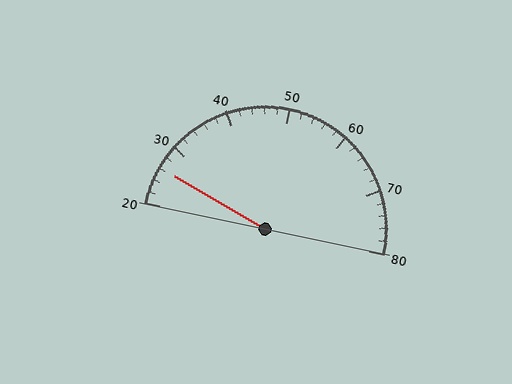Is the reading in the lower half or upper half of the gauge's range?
The reading is in the lower half of the range (20 to 80).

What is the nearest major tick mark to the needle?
The nearest major tick mark is 30.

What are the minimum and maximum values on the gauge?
The gauge ranges from 20 to 80.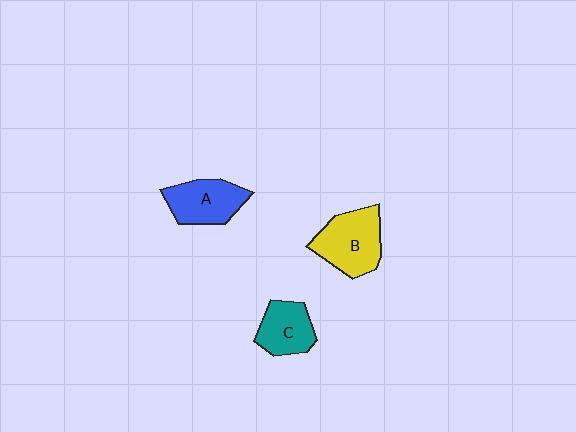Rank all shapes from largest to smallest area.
From largest to smallest: B (yellow), A (blue), C (teal).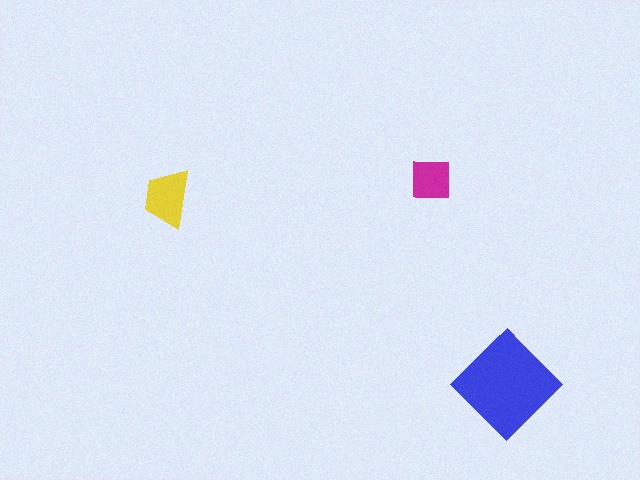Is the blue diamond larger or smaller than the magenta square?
Larger.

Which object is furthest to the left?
The yellow trapezoid is leftmost.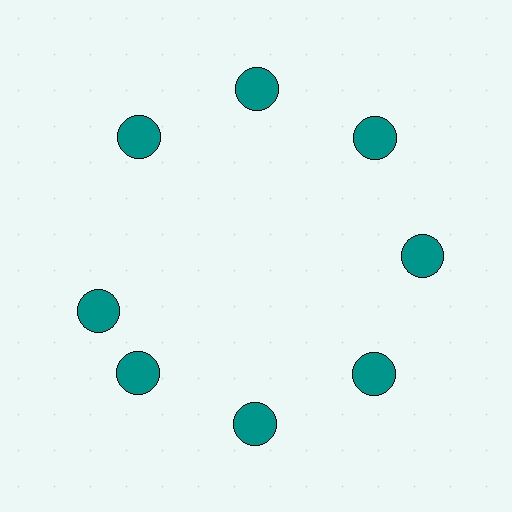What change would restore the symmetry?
The symmetry would be restored by rotating it back into even spacing with its neighbors so that all 8 circles sit at equal angles and equal distance from the center.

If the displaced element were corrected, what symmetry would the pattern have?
It would have 8-fold rotational symmetry — the pattern would map onto itself every 45 degrees.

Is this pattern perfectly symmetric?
No. The 8 teal circles are arranged in a ring, but one element near the 9 o'clock position is rotated out of alignment along the ring, breaking the 8-fold rotational symmetry.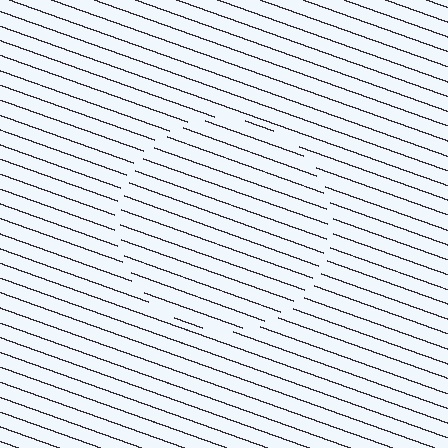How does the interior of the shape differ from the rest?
The interior of the shape contains the same grating, shifted by half a period — the contour is defined by the phase discontinuity where line-ends from the inner and outer gratings abut.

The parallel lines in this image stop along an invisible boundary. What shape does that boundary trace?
An illusory circle. The interior of the shape contains the same grating, shifted by half a period — the contour is defined by the phase discontinuity where line-ends from the inner and outer gratings abut.